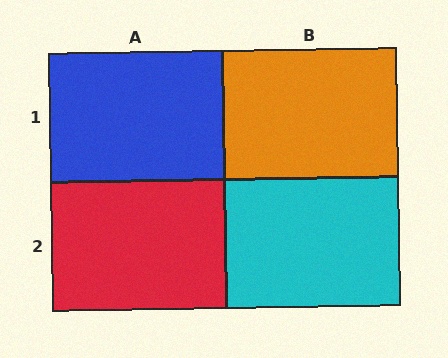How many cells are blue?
1 cell is blue.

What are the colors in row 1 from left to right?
Blue, orange.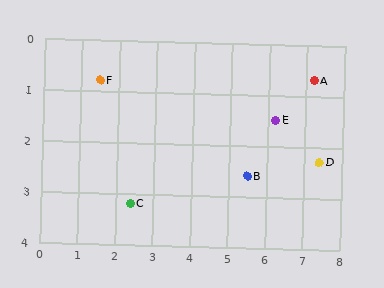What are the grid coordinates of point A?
Point A is at approximately (7.2, 0.7).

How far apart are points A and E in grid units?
Points A and E are about 1.3 grid units apart.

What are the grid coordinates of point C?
Point C is at approximately (2.4, 3.2).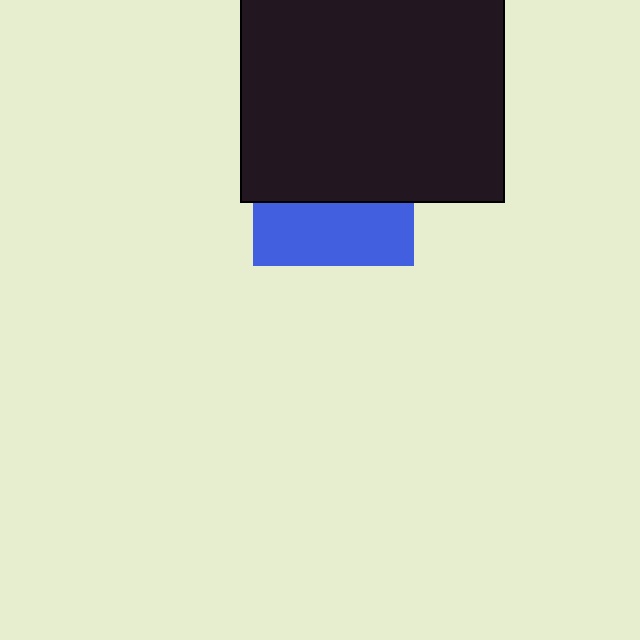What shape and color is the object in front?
The object in front is a black rectangle.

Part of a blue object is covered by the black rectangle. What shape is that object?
It is a square.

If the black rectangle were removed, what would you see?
You would see the complete blue square.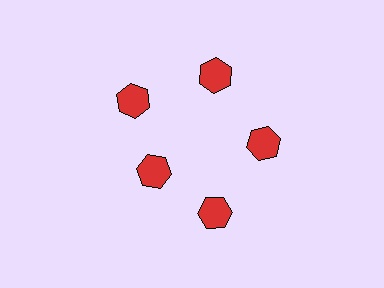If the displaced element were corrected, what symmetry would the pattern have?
It would have 5-fold rotational symmetry — the pattern would map onto itself every 72 degrees.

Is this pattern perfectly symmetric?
No. The 5 red hexagons are arranged in a ring, but one element near the 8 o'clock position is pulled inward toward the center, breaking the 5-fold rotational symmetry.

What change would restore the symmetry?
The symmetry would be restored by moving it outward, back onto the ring so that all 5 hexagons sit at equal angles and equal distance from the center.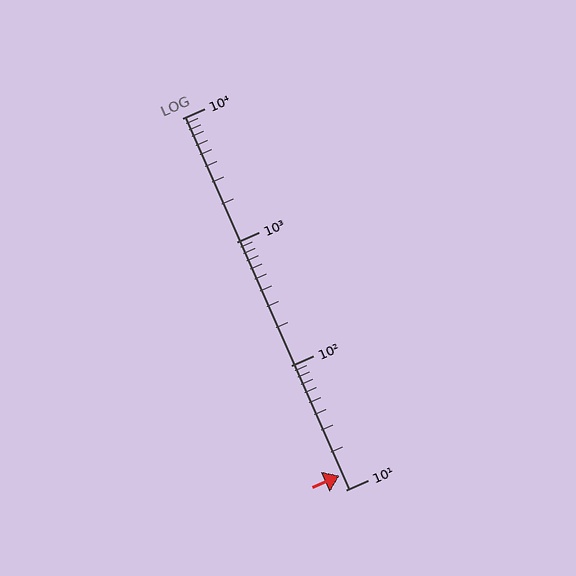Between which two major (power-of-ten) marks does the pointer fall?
The pointer is between 10 and 100.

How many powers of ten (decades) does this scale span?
The scale spans 3 decades, from 10 to 10000.